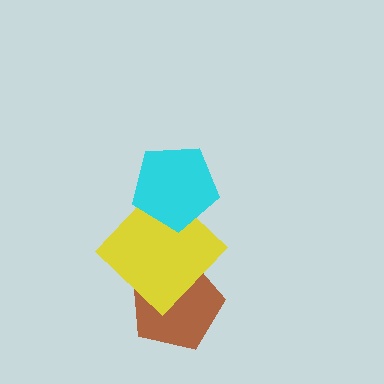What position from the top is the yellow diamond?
The yellow diamond is 2nd from the top.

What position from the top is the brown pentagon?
The brown pentagon is 3rd from the top.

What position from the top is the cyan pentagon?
The cyan pentagon is 1st from the top.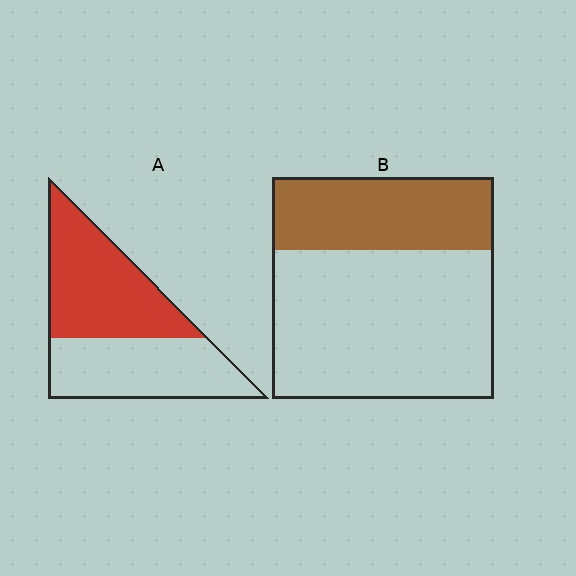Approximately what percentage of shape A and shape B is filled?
A is approximately 55% and B is approximately 35%.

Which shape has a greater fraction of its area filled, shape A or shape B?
Shape A.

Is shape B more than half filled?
No.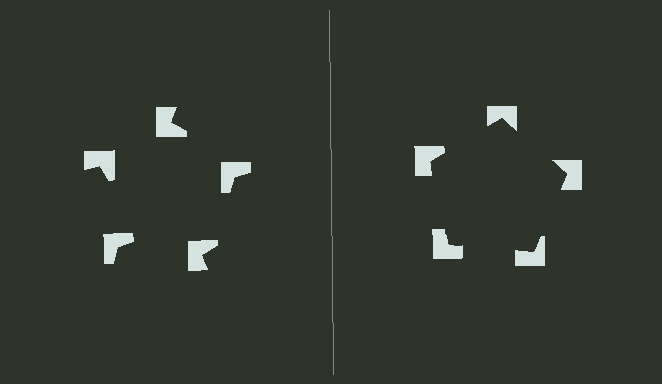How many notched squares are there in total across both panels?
10 — 5 on each side.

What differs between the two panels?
The notched squares are positioned identically on both sides; only the wedge orientations differ. On the right they align to a pentagon; on the left they are misaligned.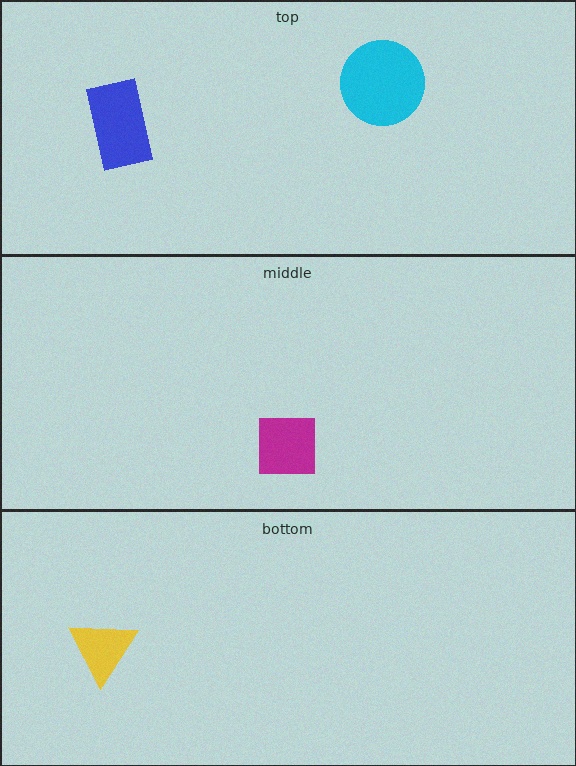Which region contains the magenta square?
The middle region.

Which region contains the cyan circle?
The top region.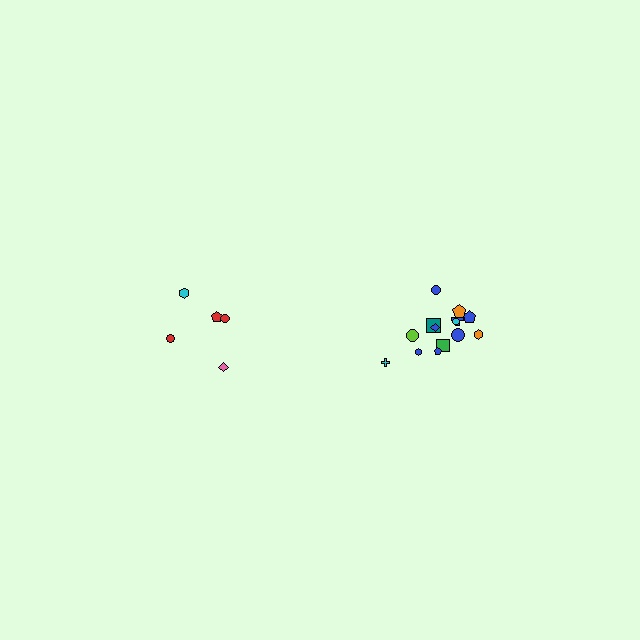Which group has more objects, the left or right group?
The right group.